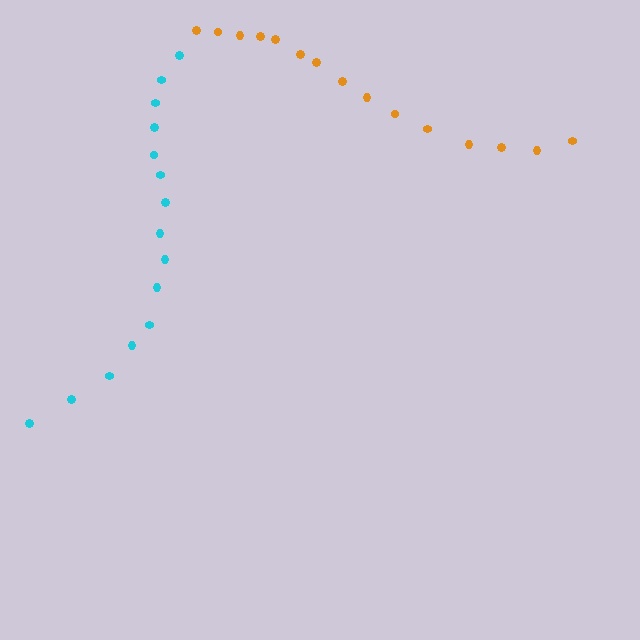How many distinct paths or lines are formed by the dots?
There are 2 distinct paths.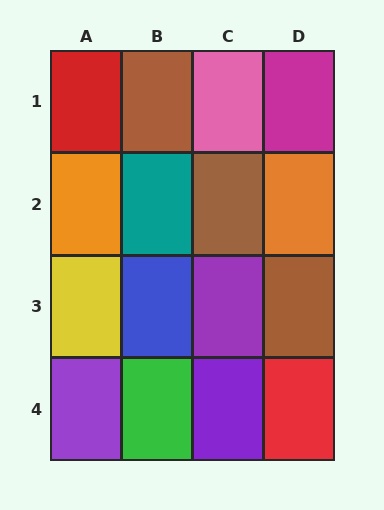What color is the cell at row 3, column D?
Brown.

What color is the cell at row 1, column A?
Red.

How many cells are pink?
1 cell is pink.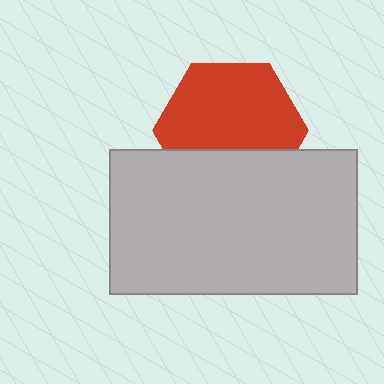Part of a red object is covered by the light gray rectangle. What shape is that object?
It is a hexagon.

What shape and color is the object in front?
The object in front is a light gray rectangle.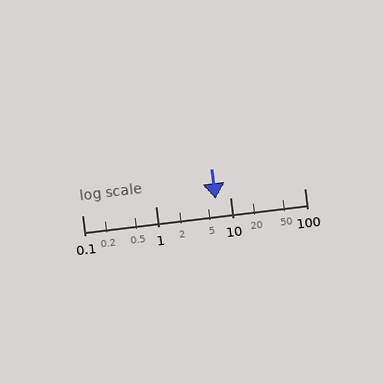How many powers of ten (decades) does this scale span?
The scale spans 3 decades, from 0.1 to 100.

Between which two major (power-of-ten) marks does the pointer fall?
The pointer is between 1 and 10.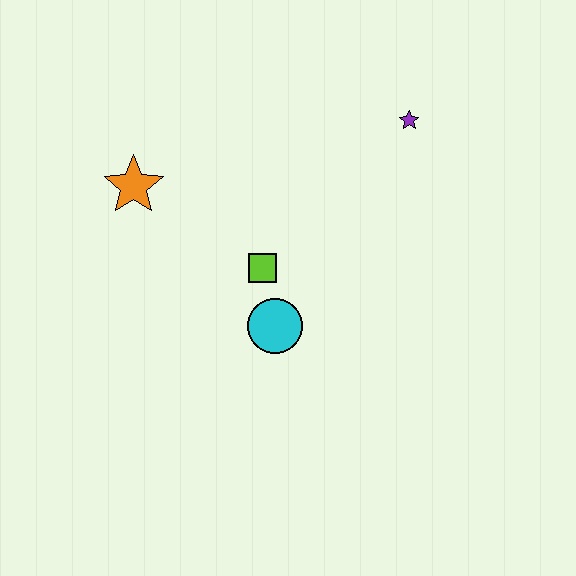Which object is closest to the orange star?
The lime square is closest to the orange star.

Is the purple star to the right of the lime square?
Yes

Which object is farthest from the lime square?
The purple star is farthest from the lime square.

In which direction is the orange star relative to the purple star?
The orange star is to the left of the purple star.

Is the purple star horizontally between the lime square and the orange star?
No